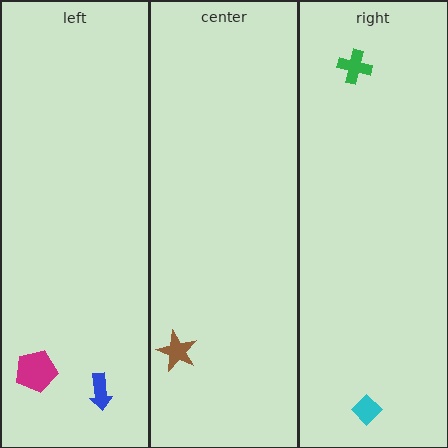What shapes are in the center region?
The brown star.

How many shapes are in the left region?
2.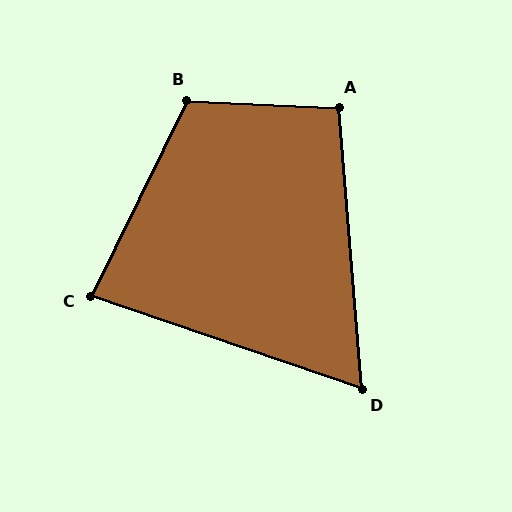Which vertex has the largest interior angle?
B, at approximately 113 degrees.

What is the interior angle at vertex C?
Approximately 83 degrees (acute).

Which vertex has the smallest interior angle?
D, at approximately 67 degrees.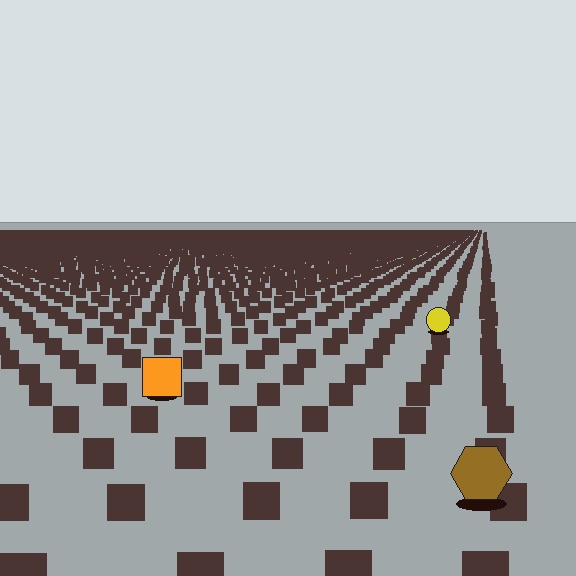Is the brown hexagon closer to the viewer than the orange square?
Yes. The brown hexagon is closer — you can tell from the texture gradient: the ground texture is coarser near it.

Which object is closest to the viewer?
The brown hexagon is closest. The texture marks near it are larger and more spread out.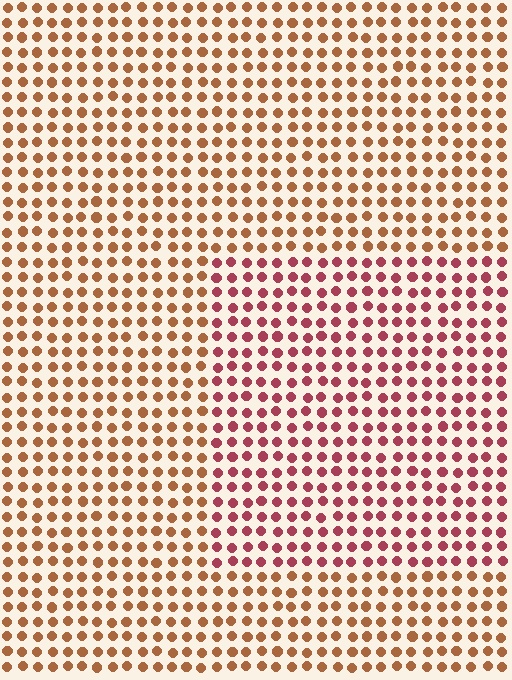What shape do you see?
I see a rectangle.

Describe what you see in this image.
The image is filled with small brown elements in a uniform arrangement. A rectangle-shaped region is visible where the elements are tinted to a slightly different hue, forming a subtle color boundary.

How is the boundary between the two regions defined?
The boundary is defined purely by a slight shift in hue (about 37 degrees). Spacing, size, and orientation are identical on both sides.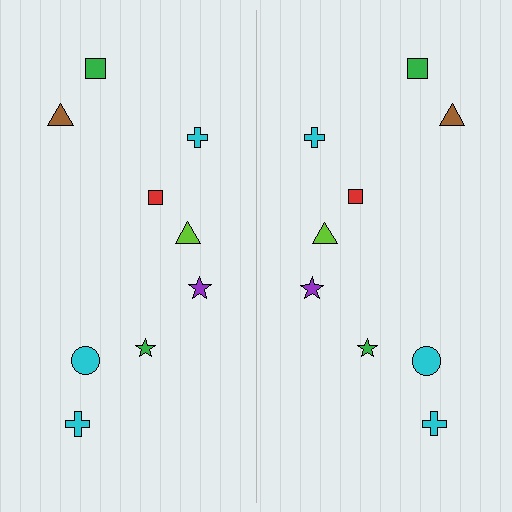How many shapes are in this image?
There are 18 shapes in this image.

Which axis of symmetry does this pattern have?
The pattern has a vertical axis of symmetry running through the center of the image.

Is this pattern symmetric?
Yes, this pattern has bilateral (reflection) symmetry.